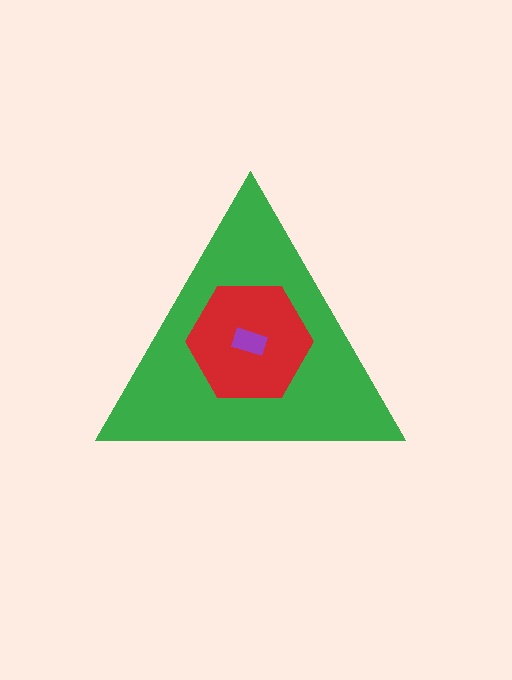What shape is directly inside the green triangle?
The red hexagon.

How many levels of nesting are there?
3.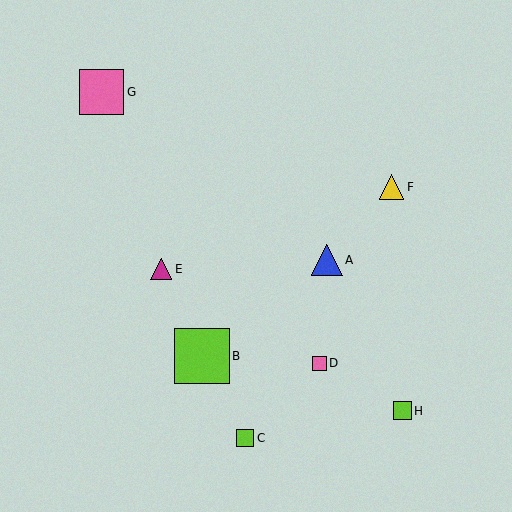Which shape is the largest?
The lime square (labeled B) is the largest.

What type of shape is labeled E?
Shape E is a magenta triangle.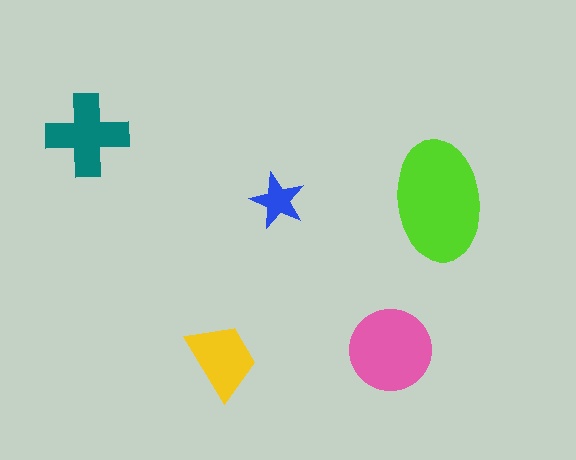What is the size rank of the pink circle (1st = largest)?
2nd.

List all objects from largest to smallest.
The lime ellipse, the pink circle, the teal cross, the yellow trapezoid, the blue star.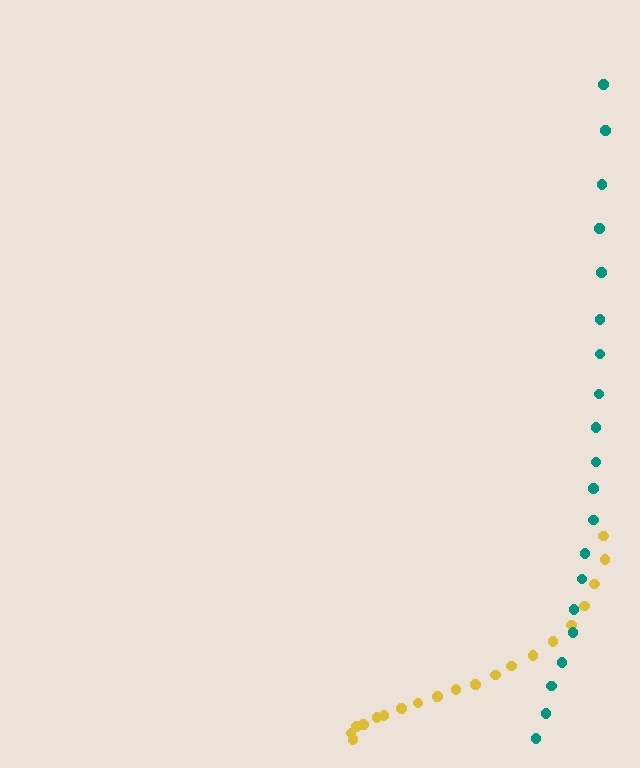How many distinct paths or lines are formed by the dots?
There are 2 distinct paths.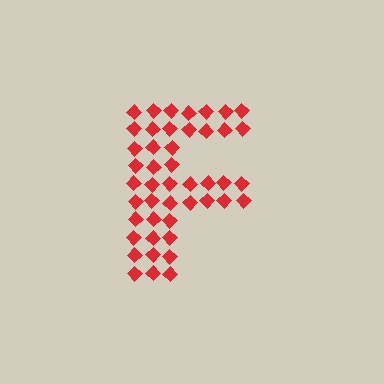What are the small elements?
The small elements are diamonds.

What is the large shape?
The large shape is the letter F.